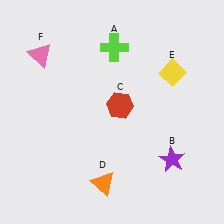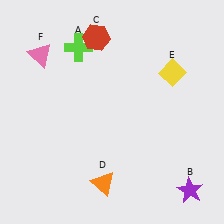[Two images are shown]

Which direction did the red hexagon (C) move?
The red hexagon (C) moved up.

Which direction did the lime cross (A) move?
The lime cross (A) moved left.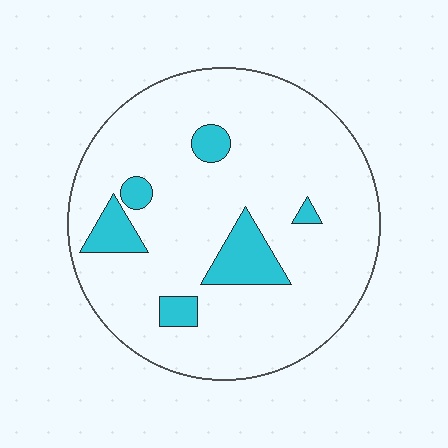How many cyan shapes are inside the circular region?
6.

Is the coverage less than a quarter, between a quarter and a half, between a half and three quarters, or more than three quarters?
Less than a quarter.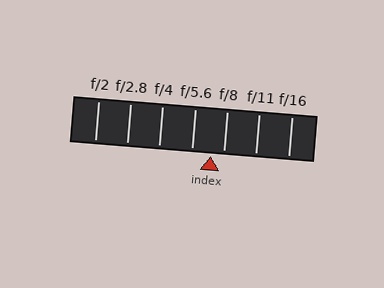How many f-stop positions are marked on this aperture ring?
There are 7 f-stop positions marked.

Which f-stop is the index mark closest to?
The index mark is closest to f/8.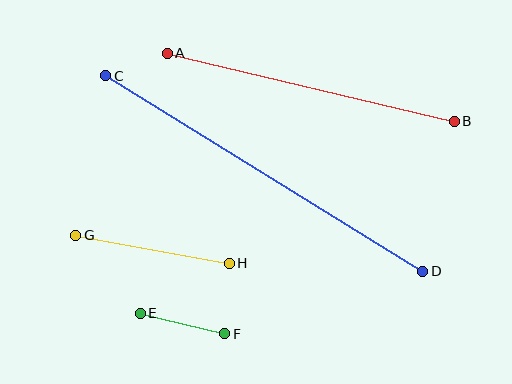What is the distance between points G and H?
The distance is approximately 156 pixels.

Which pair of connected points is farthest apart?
Points C and D are farthest apart.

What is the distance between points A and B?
The distance is approximately 295 pixels.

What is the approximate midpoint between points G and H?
The midpoint is at approximately (153, 249) pixels.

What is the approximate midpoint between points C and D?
The midpoint is at approximately (264, 173) pixels.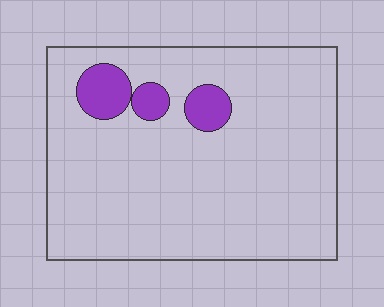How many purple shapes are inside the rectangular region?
3.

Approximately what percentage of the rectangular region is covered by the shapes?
Approximately 10%.